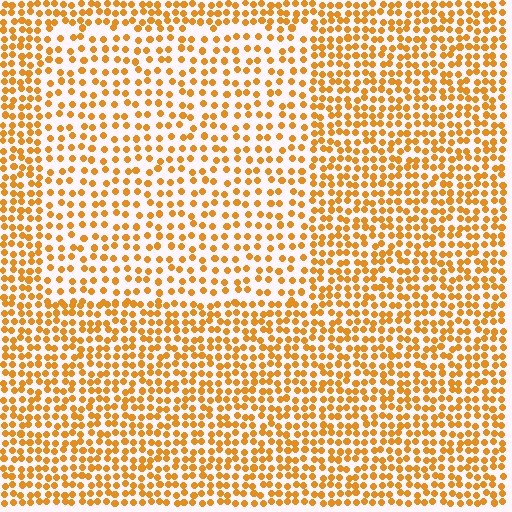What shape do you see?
I see a rectangle.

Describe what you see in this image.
The image contains small orange elements arranged at two different densities. A rectangle-shaped region is visible where the elements are less densely packed than the surrounding area.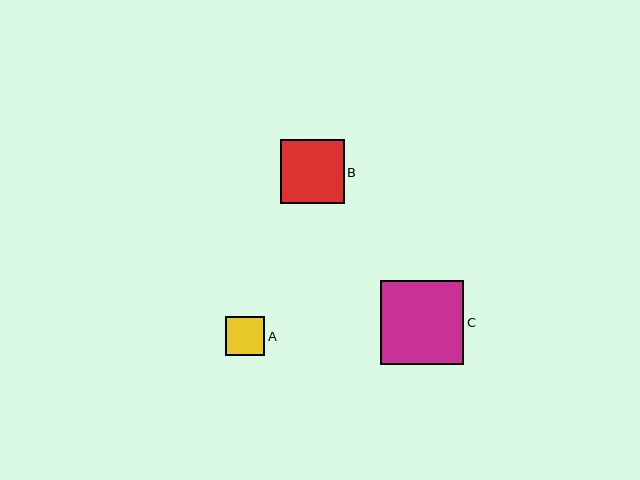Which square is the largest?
Square C is the largest with a size of approximately 83 pixels.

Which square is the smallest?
Square A is the smallest with a size of approximately 39 pixels.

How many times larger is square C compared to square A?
Square C is approximately 2.1 times the size of square A.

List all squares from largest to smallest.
From largest to smallest: C, B, A.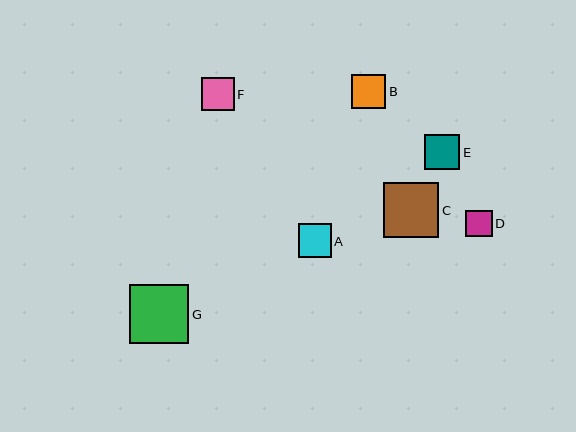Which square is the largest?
Square G is the largest with a size of approximately 59 pixels.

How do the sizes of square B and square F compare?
Square B and square F are approximately the same size.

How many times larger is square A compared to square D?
Square A is approximately 1.3 times the size of square D.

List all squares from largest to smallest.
From largest to smallest: G, C, E, B, A, F, D.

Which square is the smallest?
Square D is the smallest with a size of approximately 26 pixels.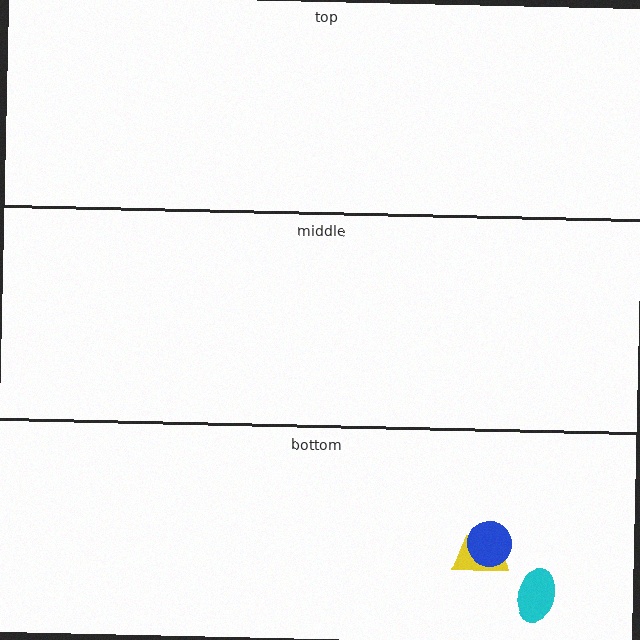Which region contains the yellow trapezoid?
The bottom region.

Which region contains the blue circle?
The bottom region.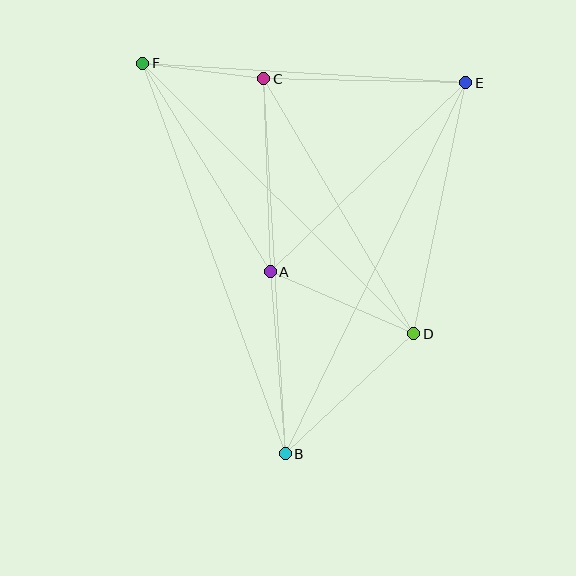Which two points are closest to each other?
Points C and F are closest to each other.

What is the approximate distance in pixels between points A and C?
The distance between A and C is approximately 193 pixels.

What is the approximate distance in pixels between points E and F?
The distance between E and F is approximately 323 pixels.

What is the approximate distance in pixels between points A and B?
The distance between A and B is approximately 183 pixels.